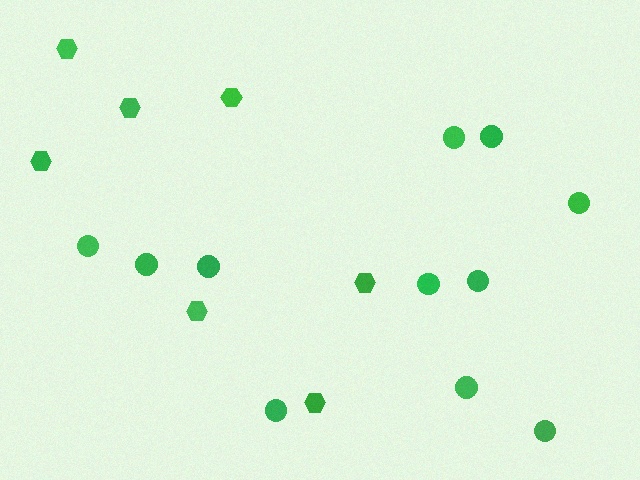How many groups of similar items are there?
There are 2 groups: one group of circles (11) and one group of hexagons (7).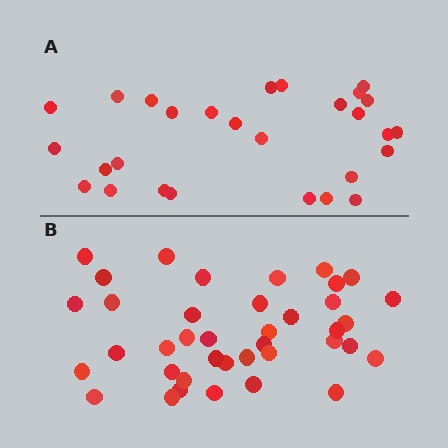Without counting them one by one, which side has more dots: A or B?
Region B (the bottom region) has more dots.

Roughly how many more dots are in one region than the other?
Region B has roughly 12 or so more dots than region A.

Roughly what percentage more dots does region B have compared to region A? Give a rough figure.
About 40% more.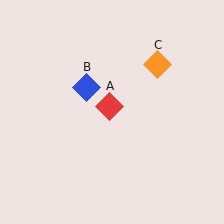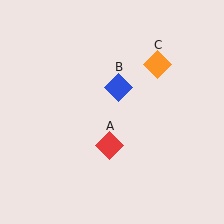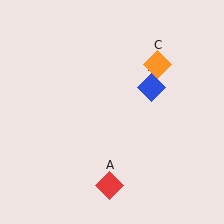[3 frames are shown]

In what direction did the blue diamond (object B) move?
The blue diamond (object B) moved right.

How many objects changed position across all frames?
2 objects changed position: red diamond (object A), blue diamond (object B).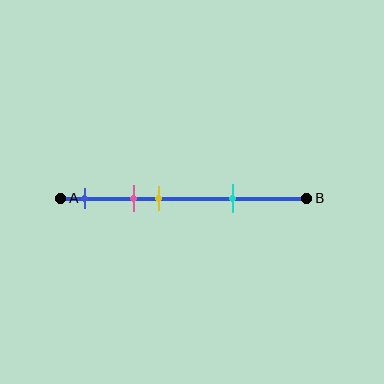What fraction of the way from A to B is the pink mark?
The pink mark is approximately 30% (0.3) of the way from A to B.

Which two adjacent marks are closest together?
The pink and yellow marks are the closest adjacent pair.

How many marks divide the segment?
There are 4 marks dividing the segment.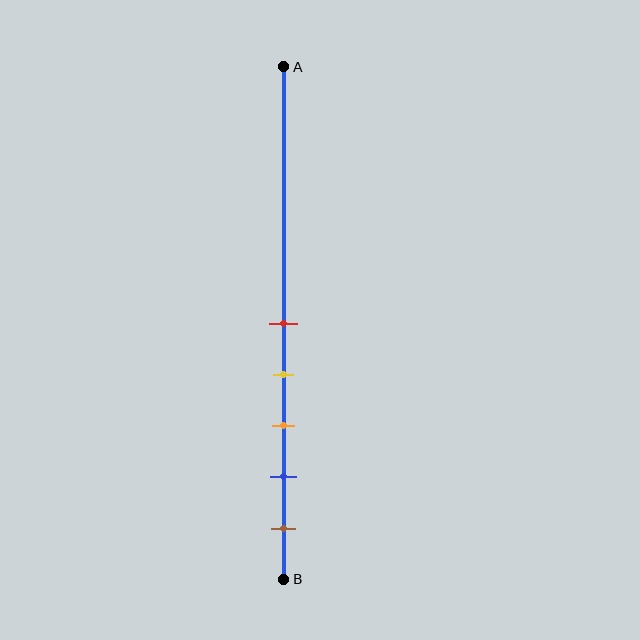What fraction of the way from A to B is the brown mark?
The brown mark is approximately 90% (0.9) of the way from A to B.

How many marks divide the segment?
There are 5 marks dividing the segment.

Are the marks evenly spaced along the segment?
Yes, the marks are approximately evenly spaced.